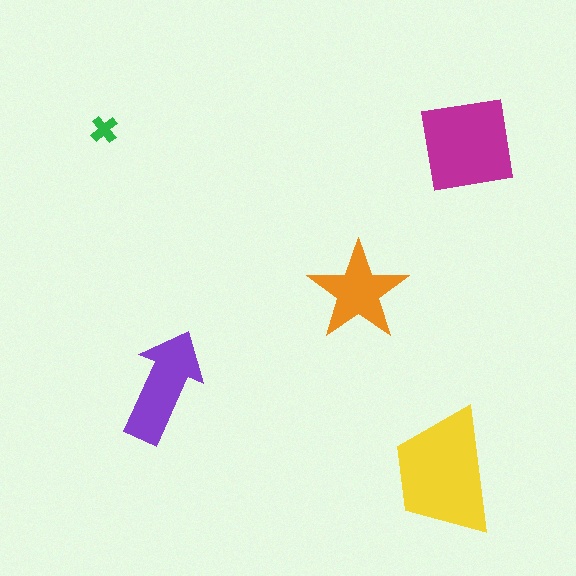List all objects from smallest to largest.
The green cross, the orange star, the purple arrow, the magenta square, the yellow trapezoid.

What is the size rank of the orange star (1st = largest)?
4th.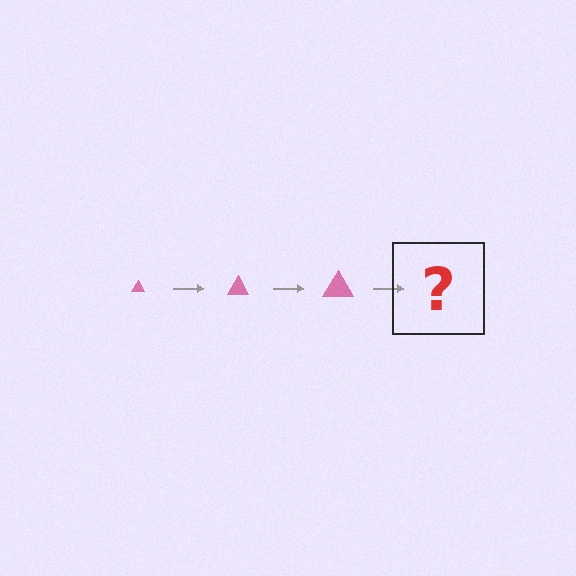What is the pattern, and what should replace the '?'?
The pattern is that the triangle gets progressively larger each step. The '?' should be a pink triangle, larger than the previous one.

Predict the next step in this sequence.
The next step is a pink triangle, larger than the previous one.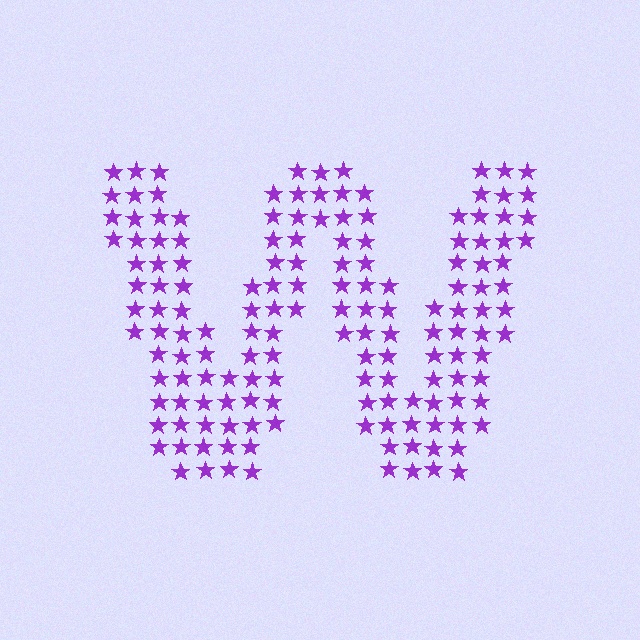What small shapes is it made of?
It is made of small stars.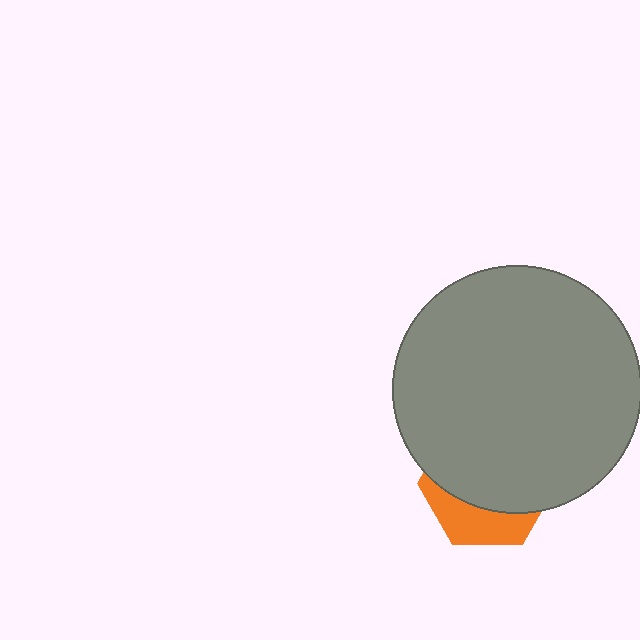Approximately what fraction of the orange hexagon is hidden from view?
Roughly 70% of the orange hexagon is hidden behind the gray circle.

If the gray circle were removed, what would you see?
You would see the complete orange hexagon.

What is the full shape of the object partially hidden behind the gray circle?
The partially hidden object is an orange hexagon.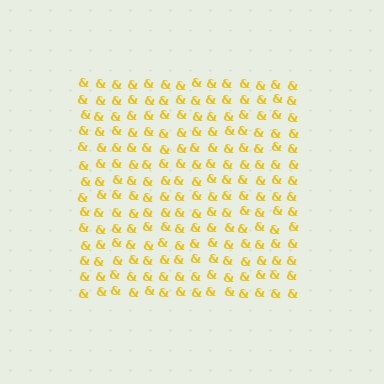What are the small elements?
The small elements are ampersands.